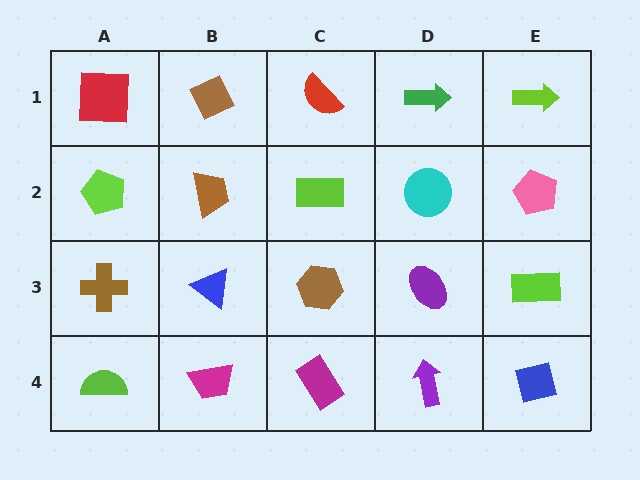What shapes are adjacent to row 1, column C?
A lime rectangle (row 2, column C), a brown diamond (row 1, column B), a green arrow (row 1, column D).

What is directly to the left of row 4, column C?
A magenta trapezoid.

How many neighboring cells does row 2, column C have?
4.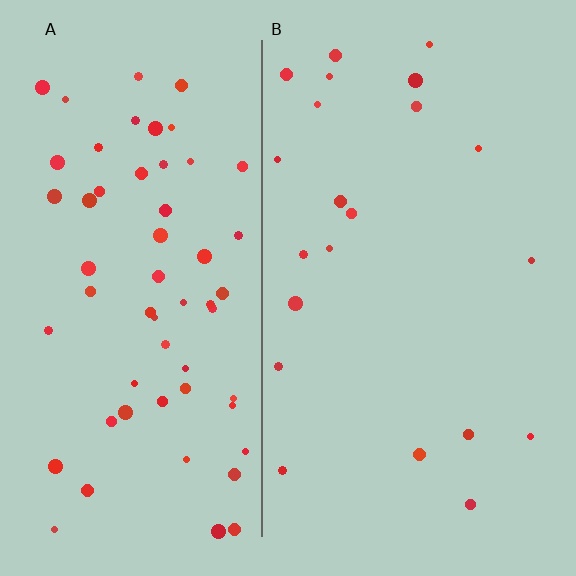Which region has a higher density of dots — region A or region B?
A (the left).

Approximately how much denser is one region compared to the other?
Approximately 2.8× — region A over region B.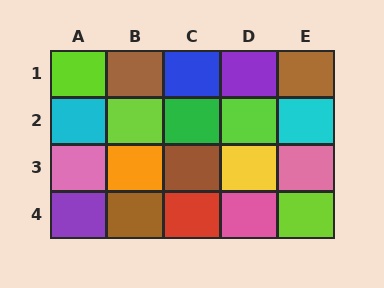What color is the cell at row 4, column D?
Pink.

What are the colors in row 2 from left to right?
Cyan, lime, green, lime, cyan.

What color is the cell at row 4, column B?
Brown.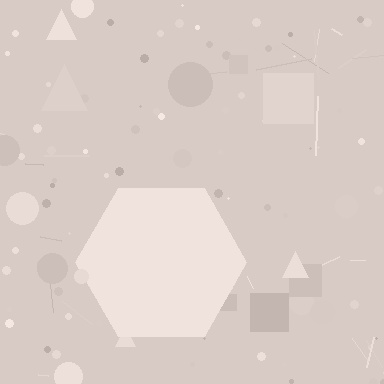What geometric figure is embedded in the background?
A hexagon is embedded in the background.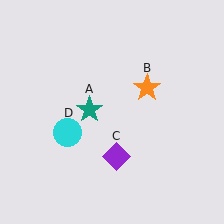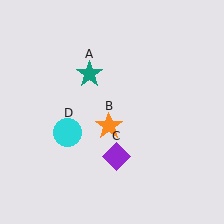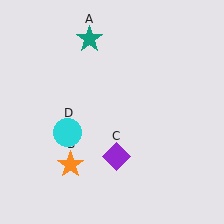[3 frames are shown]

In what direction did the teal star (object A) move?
The teal star (object A) moved up.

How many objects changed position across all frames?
2 objects changed position: teal star (object A), orange star (object B).